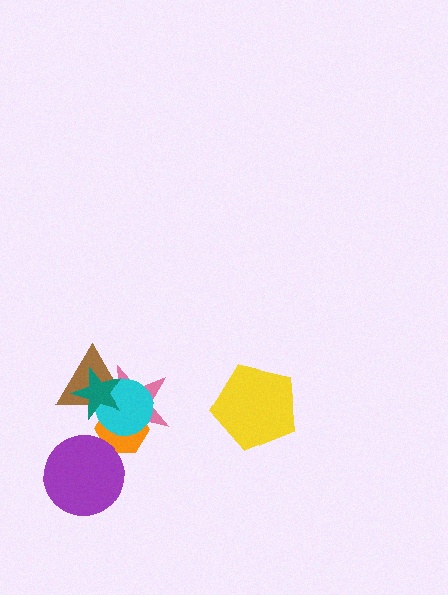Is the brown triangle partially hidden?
Yes, it is partially covered by another shape.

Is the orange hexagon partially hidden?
Yes, it is partially covered by another shape.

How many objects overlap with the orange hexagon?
5 objects overlap with the orange hexagon.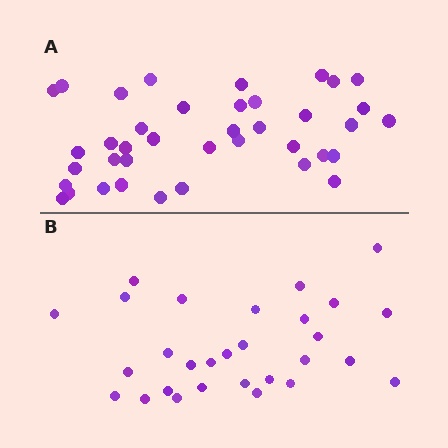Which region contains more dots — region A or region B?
Region A (the top region) has more dots.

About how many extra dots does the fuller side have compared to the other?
Region A has roughly 10 or so more dots than region B.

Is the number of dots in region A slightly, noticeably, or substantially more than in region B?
Region A has noticeably more, but not dramatically so. The ratio is roughly 1.3 to 1.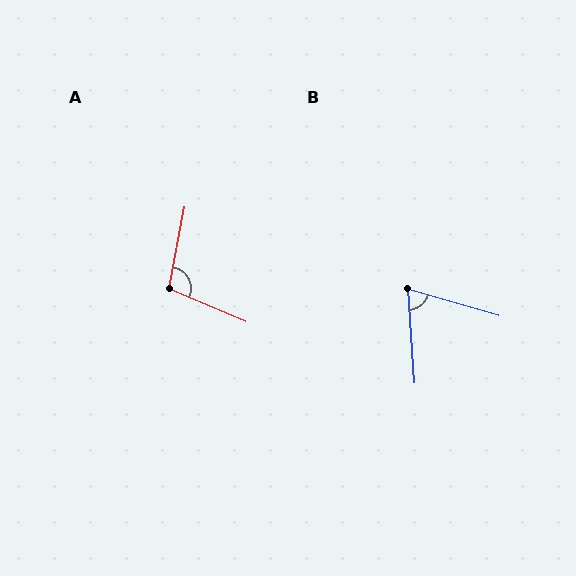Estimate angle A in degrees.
Approximately 102 degrees.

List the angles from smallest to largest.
B (70°), A (102°).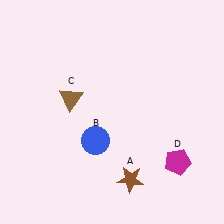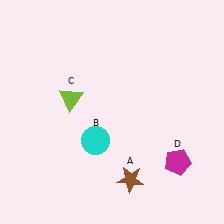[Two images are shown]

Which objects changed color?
B changed from blue to cyan. C changed from brown to lime.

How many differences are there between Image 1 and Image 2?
There are 2 differences between the two images.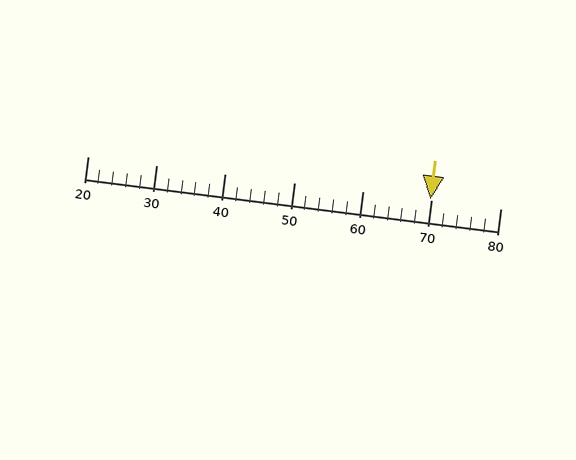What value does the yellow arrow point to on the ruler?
The yellow arrow points to approximately 70.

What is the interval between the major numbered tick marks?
The major tick marks are spaced 10 units apart.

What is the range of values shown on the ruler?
The ruler shows values from 20 to 80.